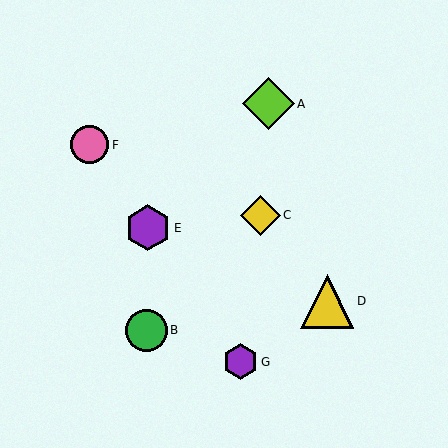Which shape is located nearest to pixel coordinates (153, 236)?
The purple hexagon (labeled E) at (148, 228) is nearest to that location.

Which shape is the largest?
The yellow triangle (labeled D) is the largest.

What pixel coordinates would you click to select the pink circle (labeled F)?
Click at (90, 145) to select the pink circle F.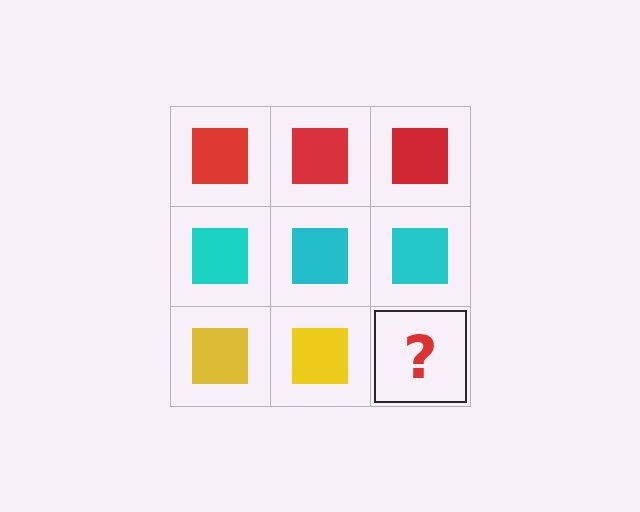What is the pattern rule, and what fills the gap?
The rule is that each row has a consistent color. The gap should be filled with a yellow square.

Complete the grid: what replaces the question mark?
The question mark should be replaced with a yellow square.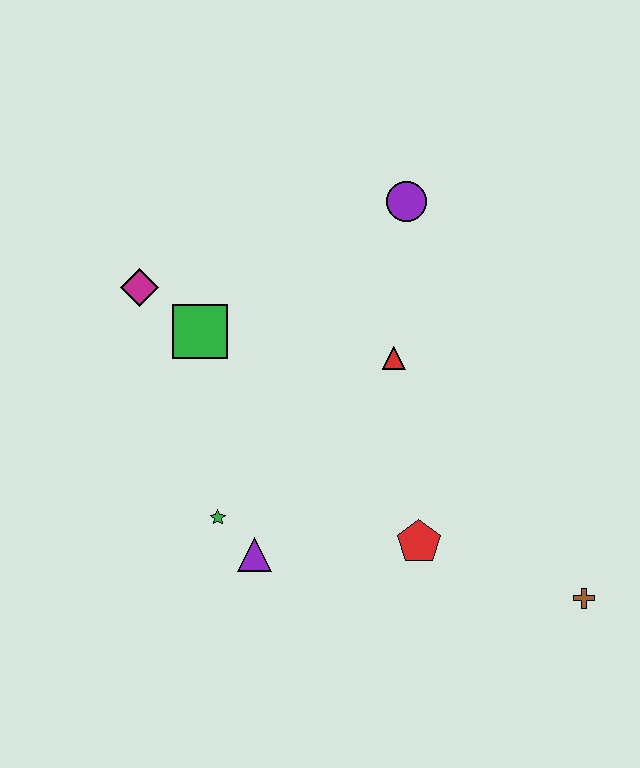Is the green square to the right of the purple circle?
No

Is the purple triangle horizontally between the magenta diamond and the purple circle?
Yes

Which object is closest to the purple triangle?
The green star is closest to the purple triangle.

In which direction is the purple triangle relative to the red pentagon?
The purple triangle is to the left of the red pentagon.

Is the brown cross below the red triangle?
Yes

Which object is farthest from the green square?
The brown cross is farthest from the green square.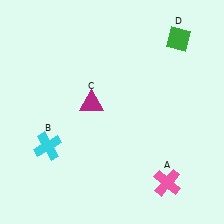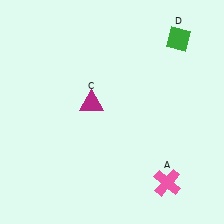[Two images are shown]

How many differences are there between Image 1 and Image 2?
There is 1 difference between the two images.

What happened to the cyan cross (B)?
The cyan cross (B) was removed in Image 2. It was in the bottom-left area of Image 1.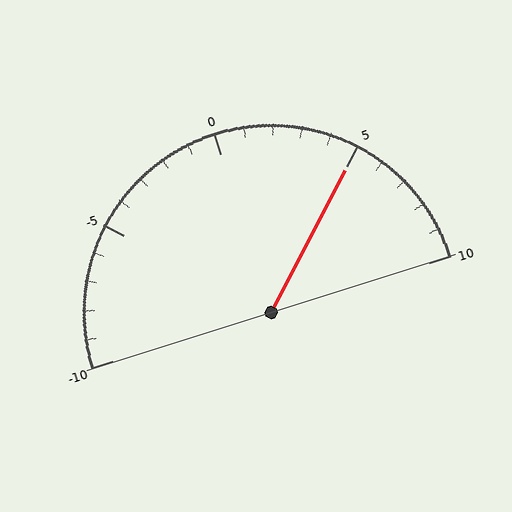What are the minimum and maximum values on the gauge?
The gauge ranges from -10 to 10.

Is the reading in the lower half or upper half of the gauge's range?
The reading is in the upper half of the range (-10 to 10).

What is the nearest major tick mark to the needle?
The nearest major tick mark is 5.